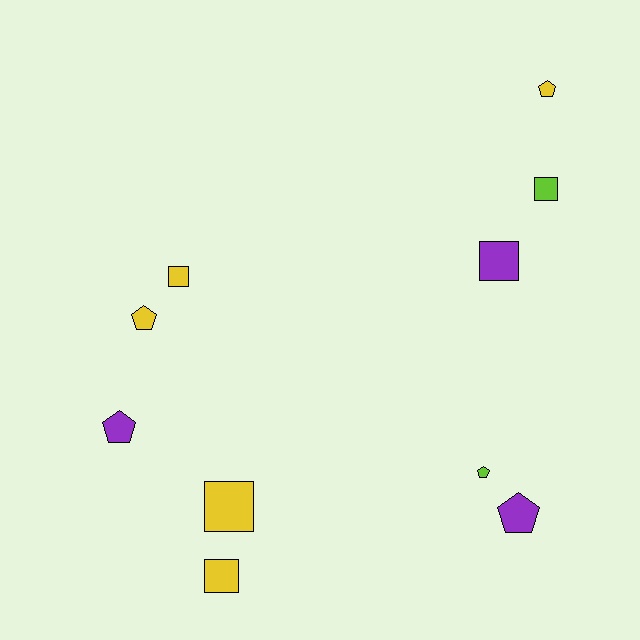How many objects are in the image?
There are 10 objects.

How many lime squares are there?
There is 1 lime square.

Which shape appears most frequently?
Square, with 5 objects.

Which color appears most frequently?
Yellow, with 5 objects.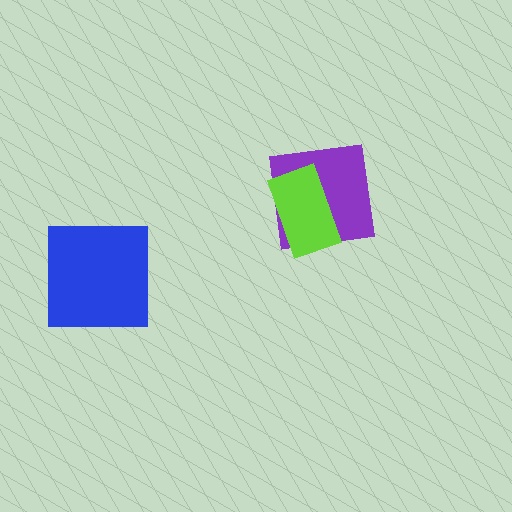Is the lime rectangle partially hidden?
No, no other shape covers it.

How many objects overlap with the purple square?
1 object overlaps with the purple square.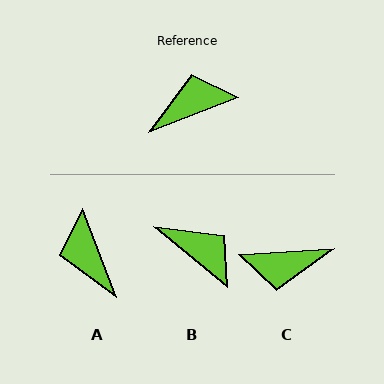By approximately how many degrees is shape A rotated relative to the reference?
Approximately 90 degrees counter-clockwise.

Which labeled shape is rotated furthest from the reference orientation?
C, about 162 degrees away.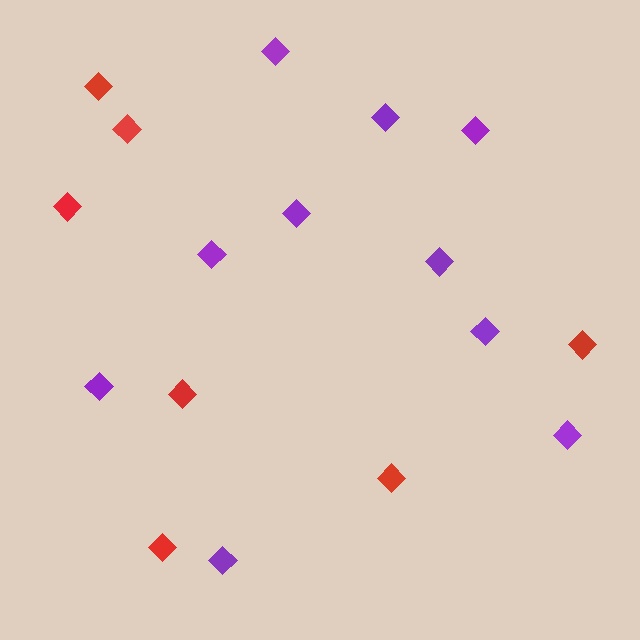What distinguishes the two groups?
There are 2 groups: one group of red diamonds (7) and one group of purple diamonds (10).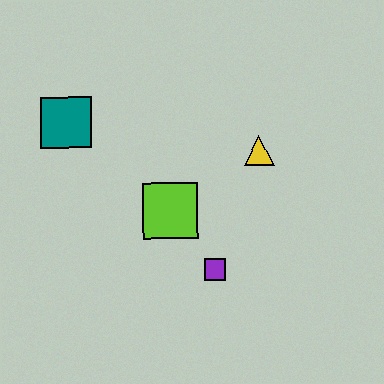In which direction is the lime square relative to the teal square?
The lime square is to the right of the teal square.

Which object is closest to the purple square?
The lime square is closest to the purple square.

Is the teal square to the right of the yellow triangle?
No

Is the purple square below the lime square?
Yes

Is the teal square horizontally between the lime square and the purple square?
No